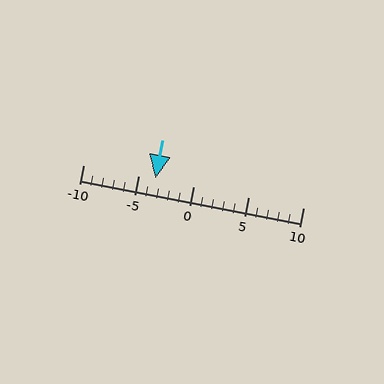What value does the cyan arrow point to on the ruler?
The cyan arrow points to approximately -3.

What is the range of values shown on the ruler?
The ruler shows values from -10 to 10.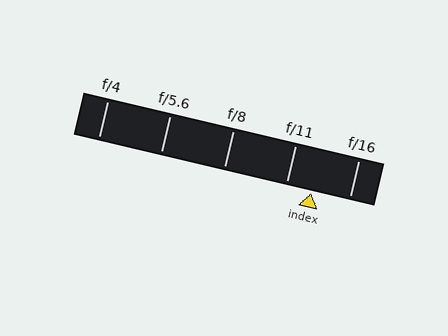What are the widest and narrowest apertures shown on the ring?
The widest aperture shown is f/4 and the narrowest is f/16.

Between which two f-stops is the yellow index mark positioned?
The index mark is between f/11 and f/16.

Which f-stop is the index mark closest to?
The index mark is closest to f/11.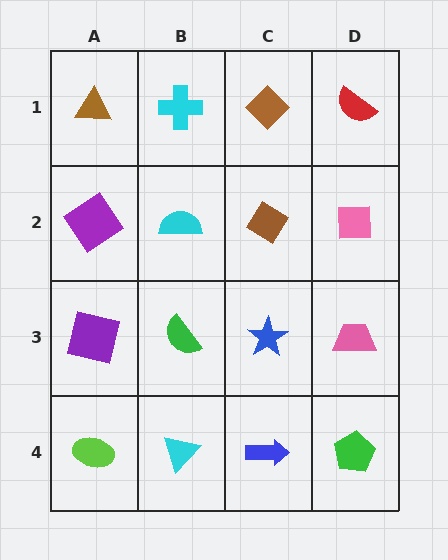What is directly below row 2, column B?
A green semicircle.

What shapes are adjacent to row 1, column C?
A brown diamond (row 2, column C), a cyan cross (row 1, column B), a red semicircle (row 1, column D).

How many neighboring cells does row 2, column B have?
4.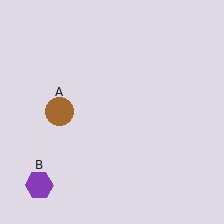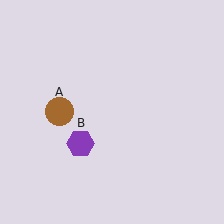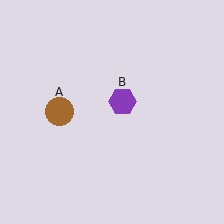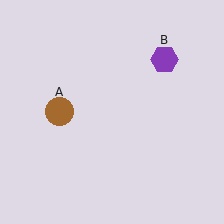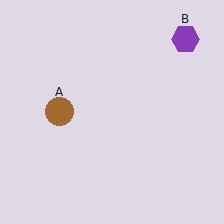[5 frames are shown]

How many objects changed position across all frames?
1 object changed position: purple hexagon (object B).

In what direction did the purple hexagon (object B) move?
The purple hexagon (object B) moved up and to the right.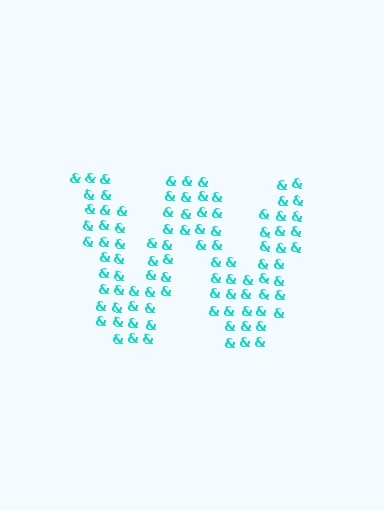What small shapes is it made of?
It is made of small ampersands.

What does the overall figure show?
The overall figure shows the letter W.